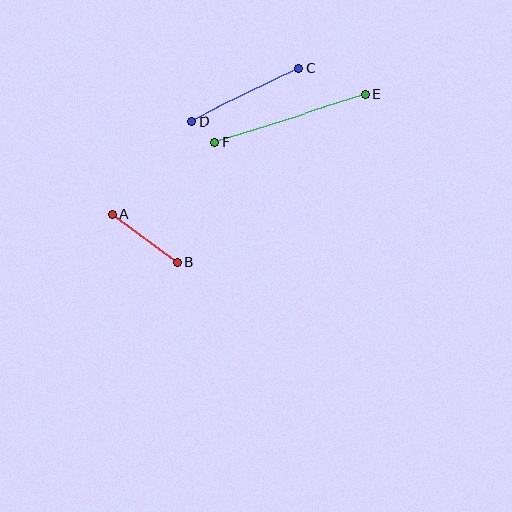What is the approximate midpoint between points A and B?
The midpoint is at approximately (145, 238) pixels.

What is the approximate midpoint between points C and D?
The midpoint is at approximately (245, 95) pixels.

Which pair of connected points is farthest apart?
Points E and F are farthest apart.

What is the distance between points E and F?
The distance is approximately 158 pixels.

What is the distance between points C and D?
The distance is approximately 120 pixels.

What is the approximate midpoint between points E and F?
The midpoint is at approximately (290, 118) pixels.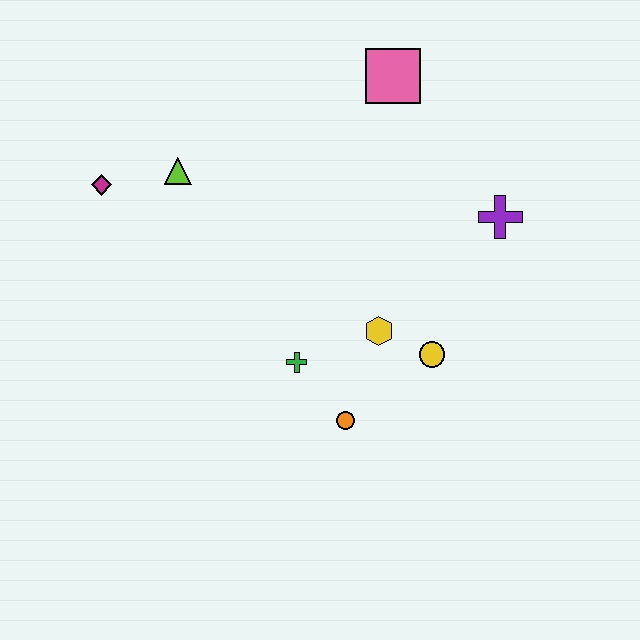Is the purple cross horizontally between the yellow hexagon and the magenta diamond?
No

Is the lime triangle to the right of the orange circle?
No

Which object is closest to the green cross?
The orange circle is closest to the green cross.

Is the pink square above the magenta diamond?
Yes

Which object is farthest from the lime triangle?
The purple cross is farthest from the lime triangle.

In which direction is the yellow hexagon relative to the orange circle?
The yellow hexagon is above the orange circle.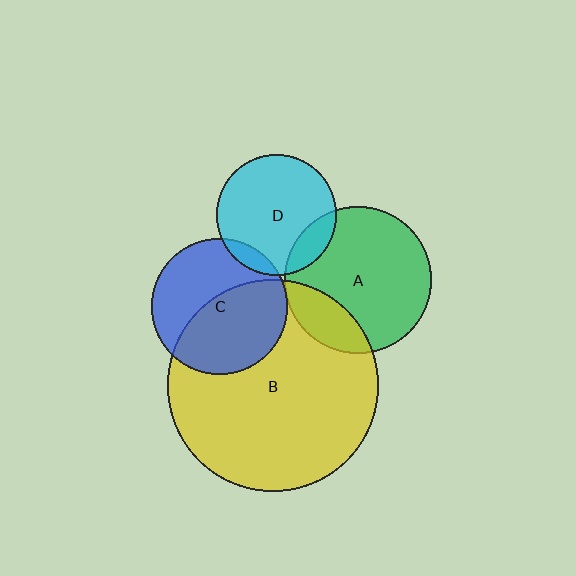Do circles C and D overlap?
Yes.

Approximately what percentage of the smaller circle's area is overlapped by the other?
Approximately 10%.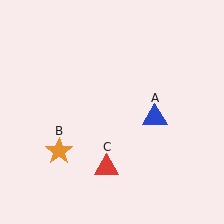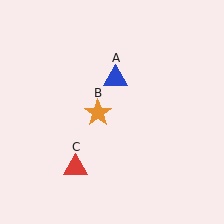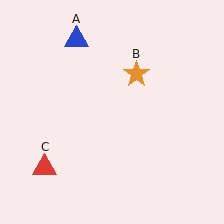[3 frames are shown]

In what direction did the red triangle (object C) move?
The red triangle (object C) moved left.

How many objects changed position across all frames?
3 objects changed position: blue triangle (object A), orange star (object B), red triangle (object C).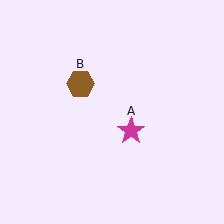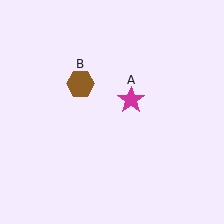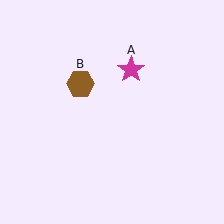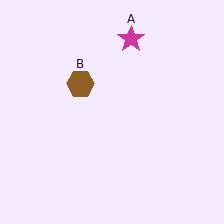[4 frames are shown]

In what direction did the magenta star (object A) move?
The magenta star (object A) moved up.